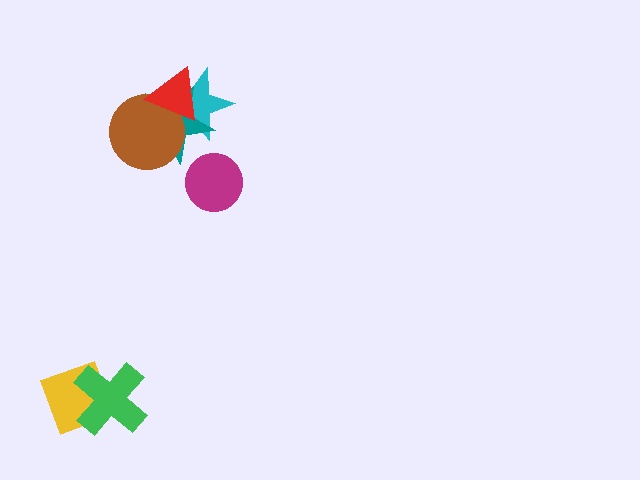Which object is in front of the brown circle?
The red triangle is in front of the brown circle.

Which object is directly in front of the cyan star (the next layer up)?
The teal star is directly in front of the cyan star.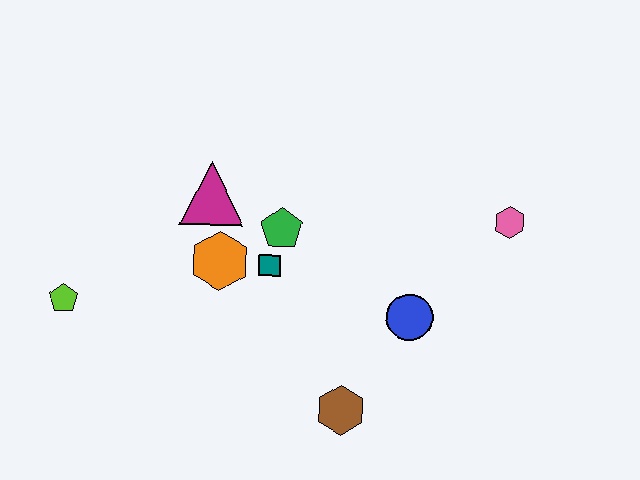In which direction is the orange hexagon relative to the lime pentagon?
The orange hexagon is to the right of the lime pentagon.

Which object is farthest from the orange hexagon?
The pink hexagon is farthest from the orange hexagon.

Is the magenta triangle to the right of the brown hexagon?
No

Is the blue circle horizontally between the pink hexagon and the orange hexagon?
Yes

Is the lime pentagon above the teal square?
No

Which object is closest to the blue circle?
The brown hexagon is closest to the blue circle.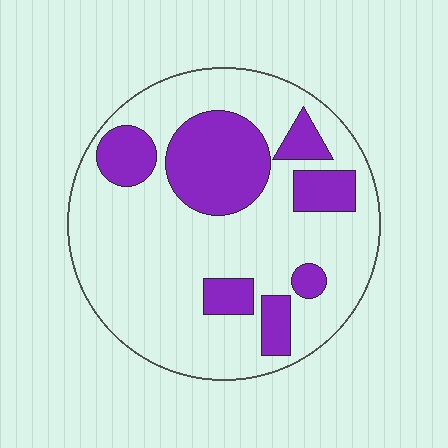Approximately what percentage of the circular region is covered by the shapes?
Approximately 25%.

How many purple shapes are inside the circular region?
7.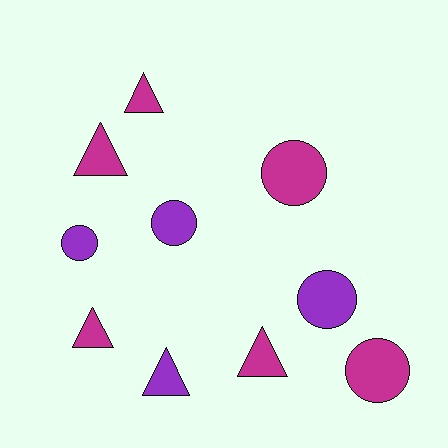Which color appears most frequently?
Magenta, with 6 objects.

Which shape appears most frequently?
Triangle, with 5 objects.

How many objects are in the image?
There are 10 objects.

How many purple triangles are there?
There is 1 purple triangle.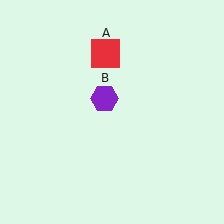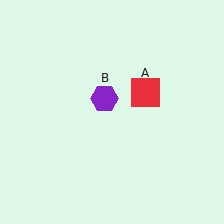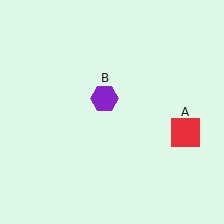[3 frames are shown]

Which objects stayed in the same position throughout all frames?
Purple hexagon (object B) remained stationary.